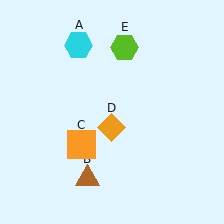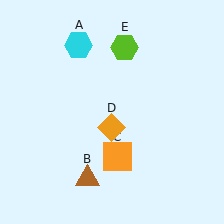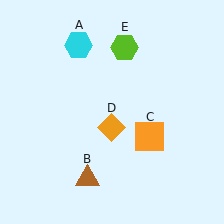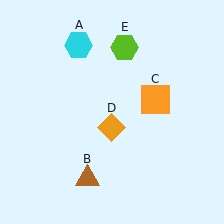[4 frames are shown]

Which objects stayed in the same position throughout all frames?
Cyan hexagon (object A) and brown triangle (object B) and orange diamond (object D) and lime hexagon (object E) remained stationary.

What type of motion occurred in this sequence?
The orange square (object C) rotated counterclockwise around the center of the scene.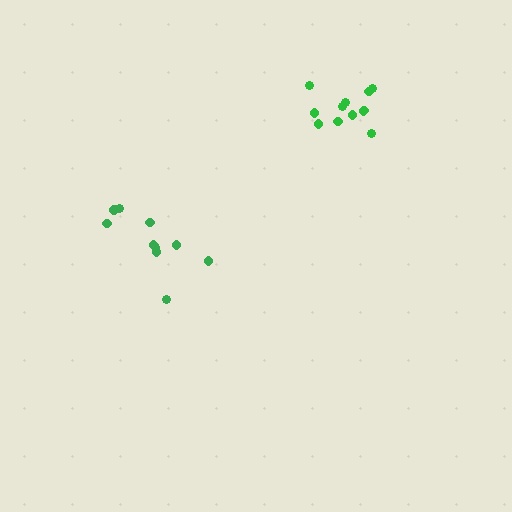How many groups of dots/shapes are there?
There are 2 groups.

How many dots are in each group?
Group 1: 10 dots, Group 2: 12 dots (22 total).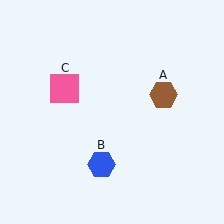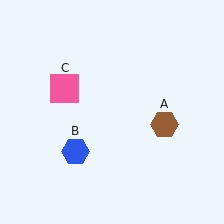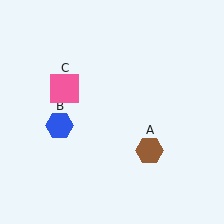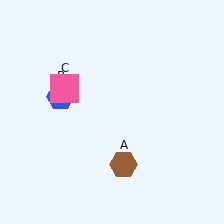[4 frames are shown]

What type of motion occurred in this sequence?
The brown hexagon (object A), blue hexagon (object B) rotated clockwise around the center of the scene.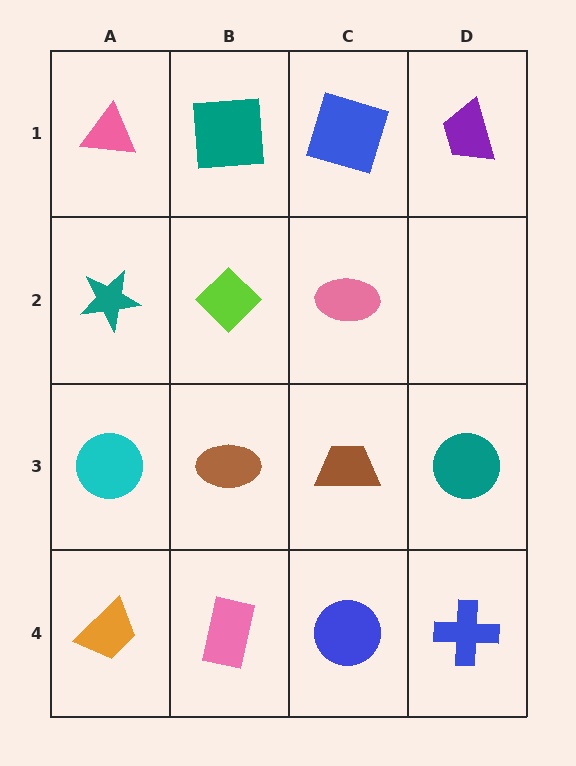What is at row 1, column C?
A blue square.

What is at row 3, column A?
A cyan circle.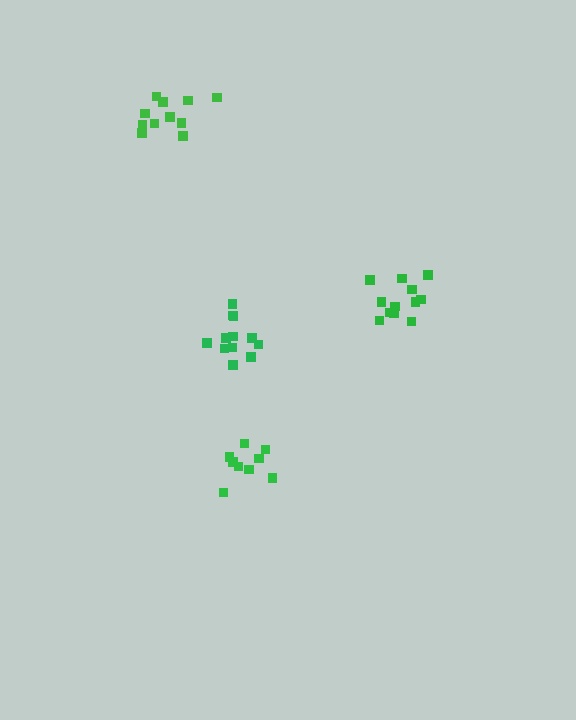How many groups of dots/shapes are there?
There are 4 groups.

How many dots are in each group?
Group 1: 11 dots, Group 2: 9 dots, Group 3: 12 dots, Group 4: 12 dots (44 total).